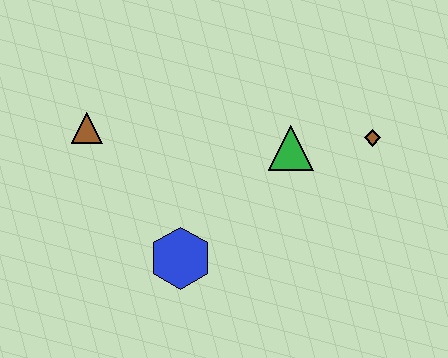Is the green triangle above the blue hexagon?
Yes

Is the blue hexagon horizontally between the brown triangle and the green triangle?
Yes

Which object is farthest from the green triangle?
The brown triangle is farthest from the green triangle.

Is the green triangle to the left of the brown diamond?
Yes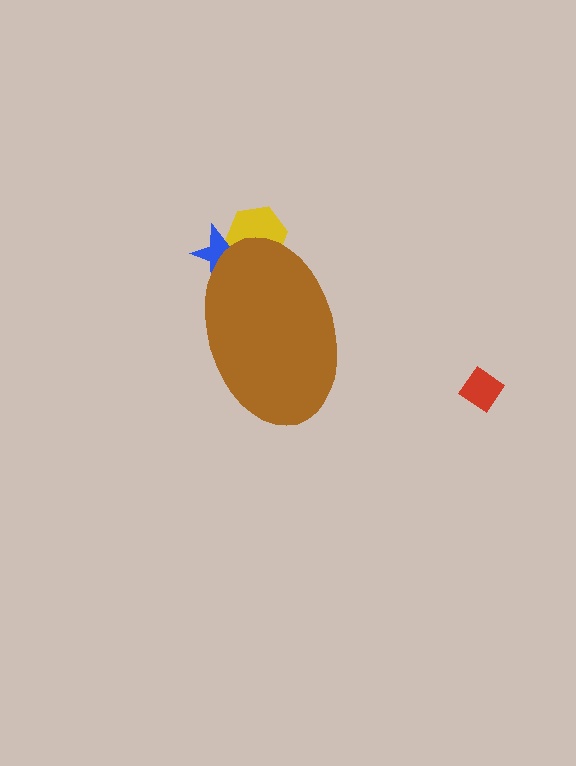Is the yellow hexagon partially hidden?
Yes, the yellow hexagon is partially hidden behind the brown ellipse.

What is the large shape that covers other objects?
A brown ellipse.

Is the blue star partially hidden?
Yes, the blue star is partially hidden behind the brown ellipse.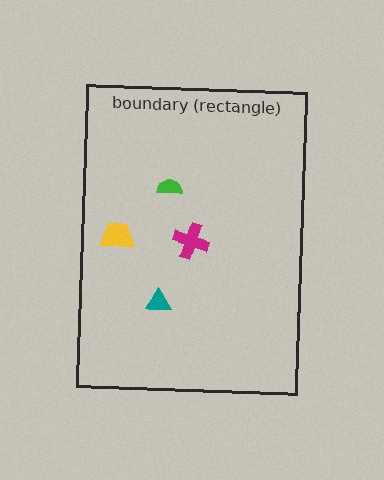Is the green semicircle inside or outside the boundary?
Inside.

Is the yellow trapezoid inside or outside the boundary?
Inside.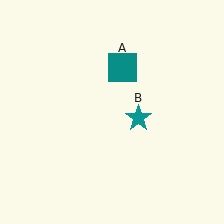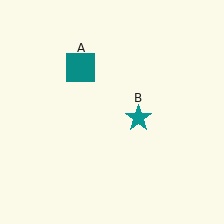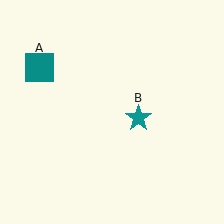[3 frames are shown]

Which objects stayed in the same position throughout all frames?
Teal star (object B) remained stationary.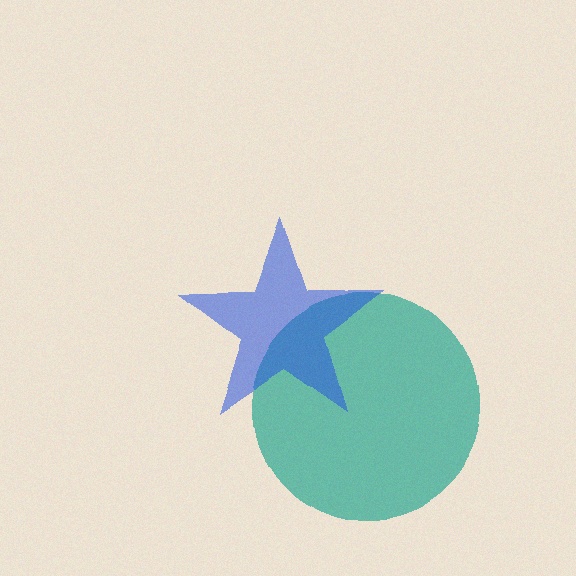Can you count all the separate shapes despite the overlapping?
Yes, there are 2 separate shapes.